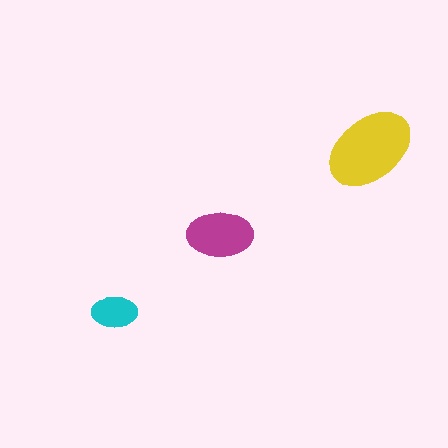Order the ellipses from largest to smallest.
the yellow one, the magenta one, the cyan one.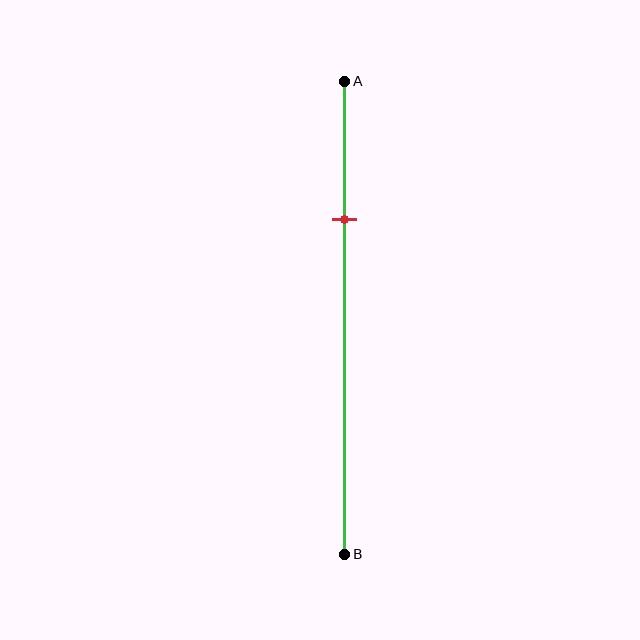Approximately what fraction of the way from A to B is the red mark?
The red mark is approximately 30% of the way from A to B.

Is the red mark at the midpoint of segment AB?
No, the mark is at about 30% from A, not at the 50% midpoint.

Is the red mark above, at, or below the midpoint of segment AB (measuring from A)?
The red mark is above the midpoint of segment AB.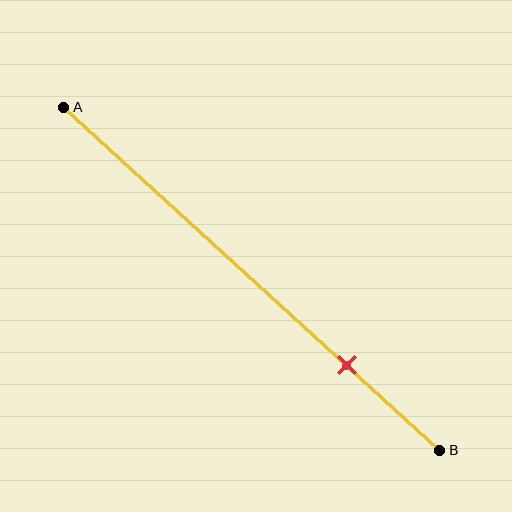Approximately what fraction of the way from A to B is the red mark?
The red mark is approximately 75% of the way from A to B.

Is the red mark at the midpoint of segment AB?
No, the mark is at about 75% from A, not at the 50% midpoint.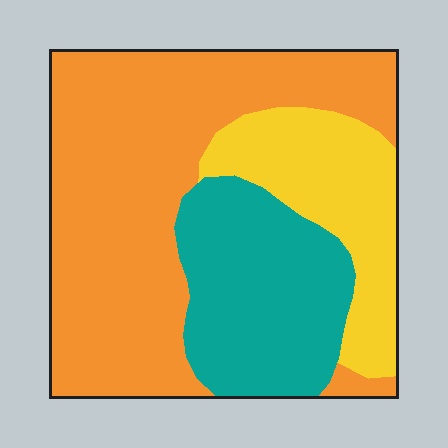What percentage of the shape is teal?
Teal takes up between a sixth and a third of the shape.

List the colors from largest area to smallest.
From largest to smallest: orange, teal, yellow.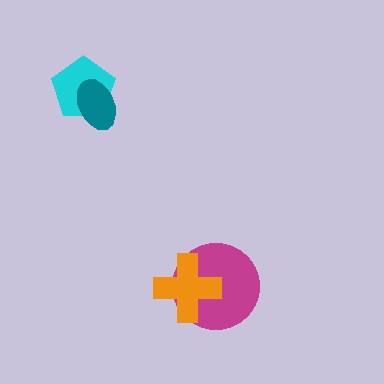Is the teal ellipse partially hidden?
No, no other shape covers it.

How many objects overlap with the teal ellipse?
1 object overlaps with the teal ellipse.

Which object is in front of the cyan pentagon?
The teal ellipse is in front of the cyan pentagon.